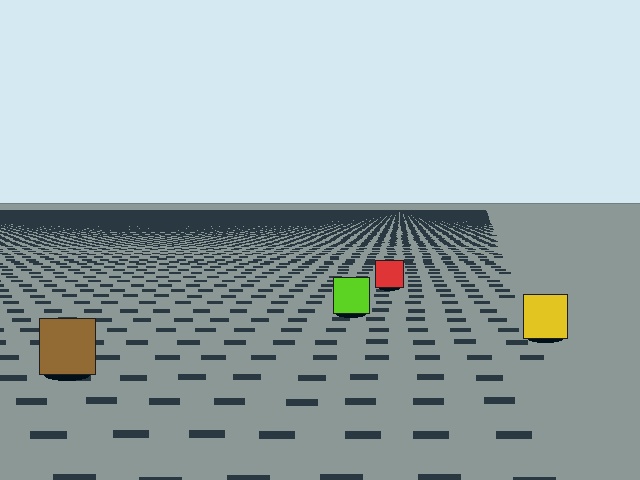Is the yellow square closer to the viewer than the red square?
Yes. The yellow square is closer — you can tell from the texture gradient: the ground texture is coarser near it.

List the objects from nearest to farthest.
From nearest to farthest: the brown square, the yellow square, the lime square, the red square.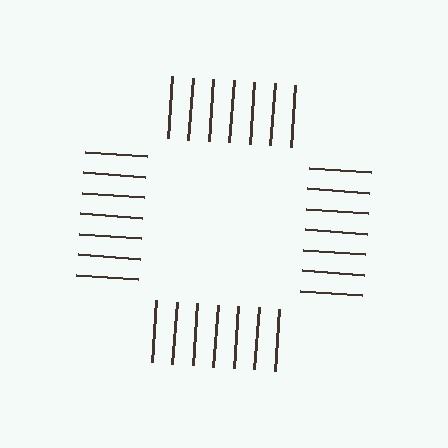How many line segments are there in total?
28 — 7 along each of the 4 edges.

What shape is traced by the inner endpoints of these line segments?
An illusory square — the line segments terminate on its edges but no continuous stroke is drawn.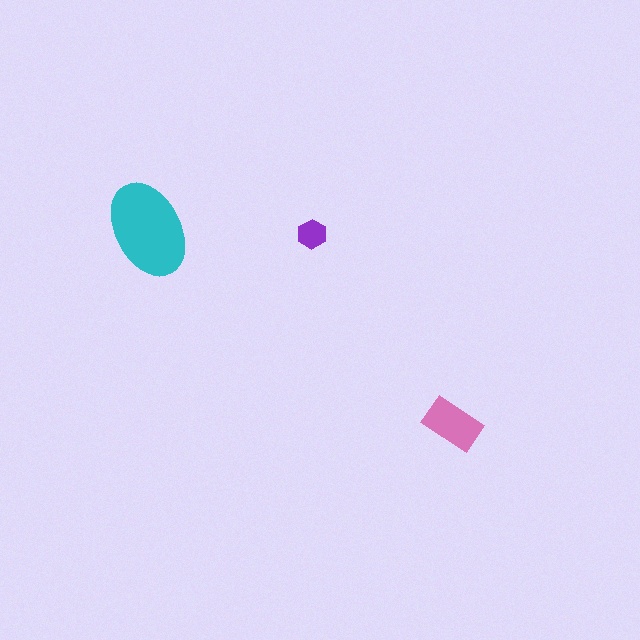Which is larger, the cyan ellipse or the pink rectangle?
The cyan ellipse.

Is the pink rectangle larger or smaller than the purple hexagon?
Larger.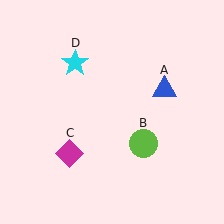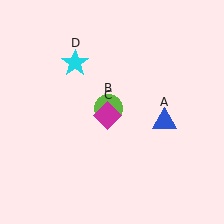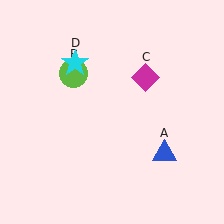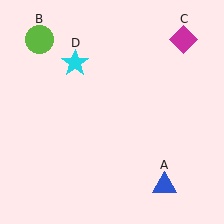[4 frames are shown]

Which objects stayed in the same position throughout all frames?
Cyan star (object D) remained stationary.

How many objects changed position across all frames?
3 objects changed position: blue triangle (object A), lime circle (object B), magenta diamond (object C).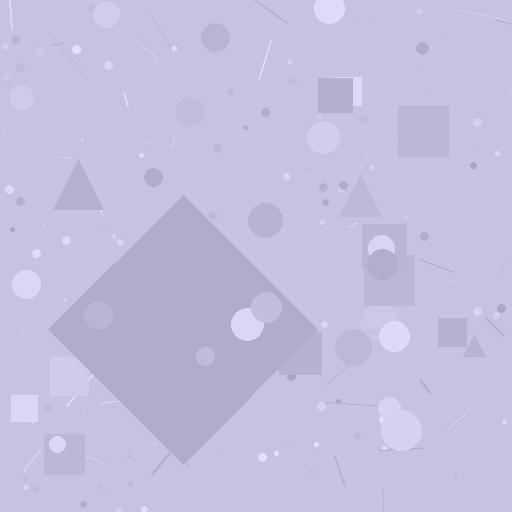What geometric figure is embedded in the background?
A diamond is embedded in the background.